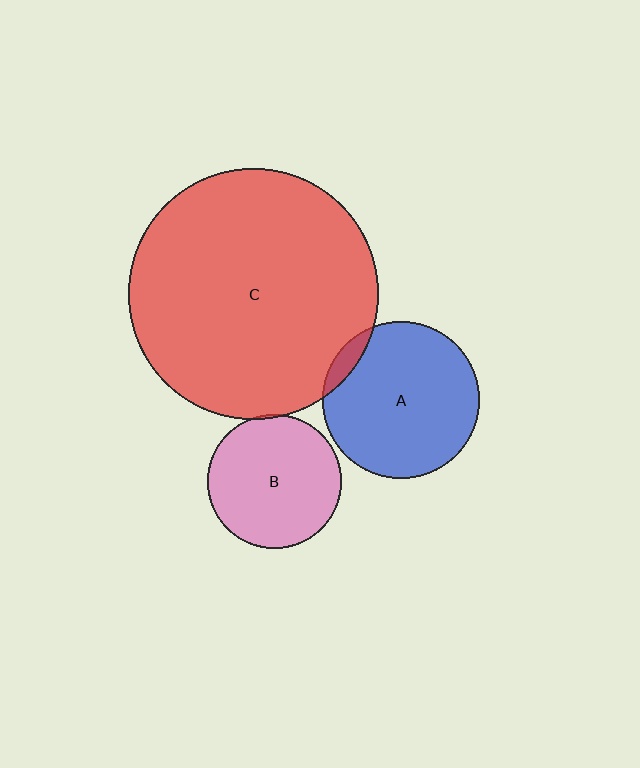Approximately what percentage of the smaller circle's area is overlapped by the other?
Approximately 5%.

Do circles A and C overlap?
Yes.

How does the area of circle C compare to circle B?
Approximately 3.5 times.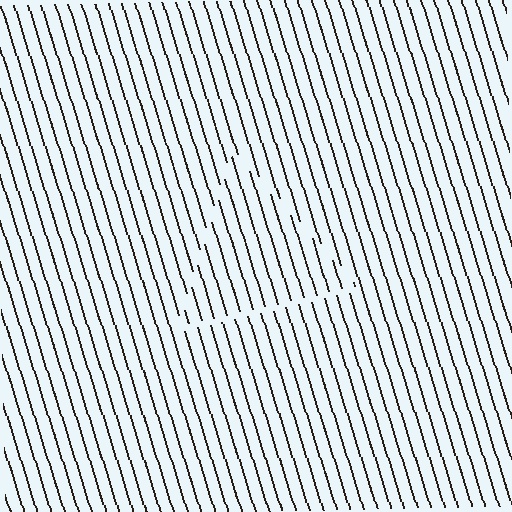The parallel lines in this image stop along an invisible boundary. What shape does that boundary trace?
An illusory triangle. The interior of the shape contains the same grating, shifted by half a period — the contour is defined by the phase discontinuity where line-ends from the inner and outer gratings abut.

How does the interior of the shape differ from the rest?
The interior of the shape contains the same grating, shifted by half a period — the contour is defined by the phase discontinuity where line-ends from the inner and outer gratings abut.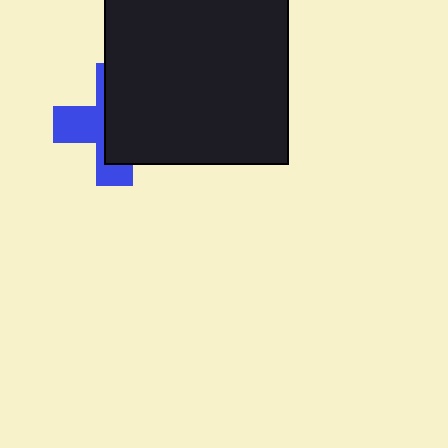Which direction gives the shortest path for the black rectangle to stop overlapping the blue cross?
Moving right gives the shortest separation.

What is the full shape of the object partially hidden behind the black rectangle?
The partially hidden object is a blue cross.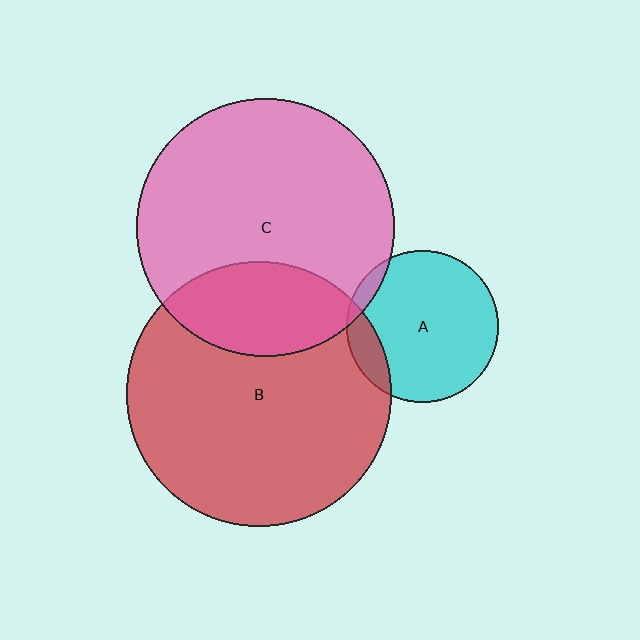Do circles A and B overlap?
Yes.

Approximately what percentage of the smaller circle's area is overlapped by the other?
Approximately 10%.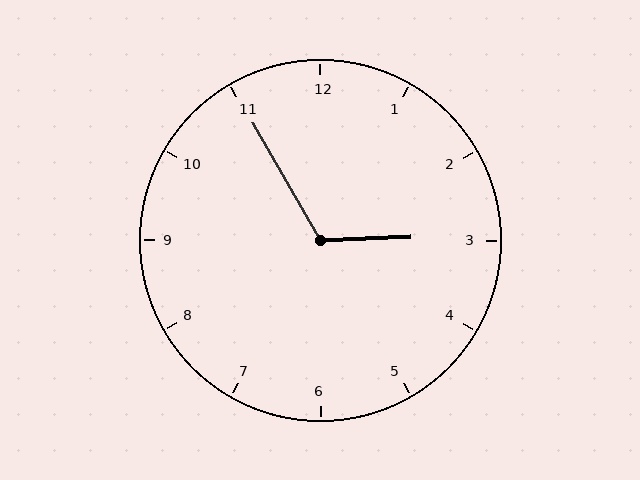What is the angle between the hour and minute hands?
Approximately 118 degrees.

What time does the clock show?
2:55.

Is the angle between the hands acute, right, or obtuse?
It is obtuse.